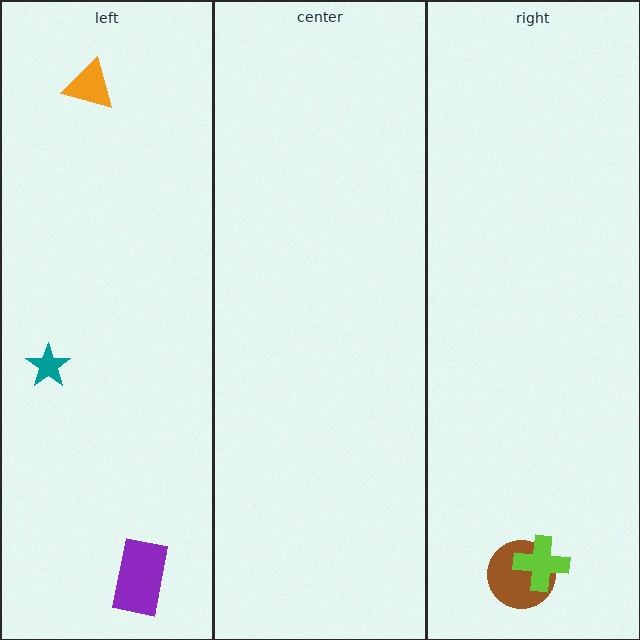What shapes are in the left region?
The teal star, the purple rectangle, the orange triangle.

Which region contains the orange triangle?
The left region.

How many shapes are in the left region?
3.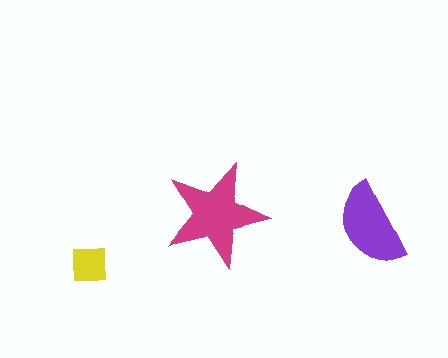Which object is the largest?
The magenta star.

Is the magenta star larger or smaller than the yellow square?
Larger.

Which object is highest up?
The magenta star is topmost.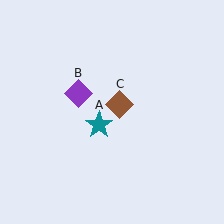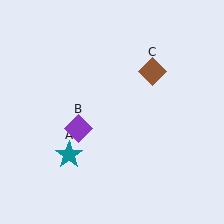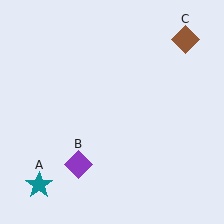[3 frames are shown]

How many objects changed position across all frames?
3 objects changed position: teal star (object A), purple diamond (object B), brown diamond (object C).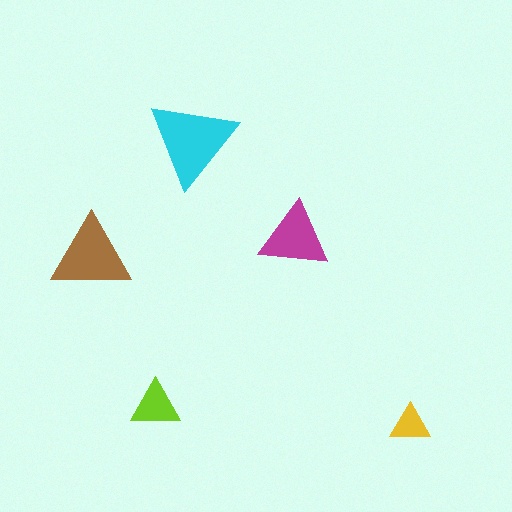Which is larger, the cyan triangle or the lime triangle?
The cyan one.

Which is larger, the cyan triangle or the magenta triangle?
The cyan one.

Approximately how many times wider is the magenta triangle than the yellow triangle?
About 1.5 times wider.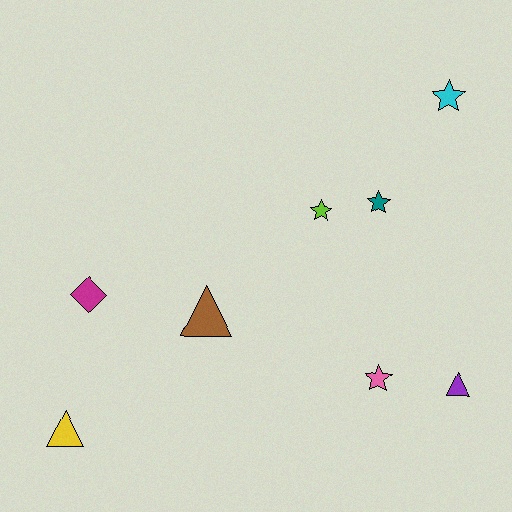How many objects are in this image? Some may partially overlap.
There are 8 objects.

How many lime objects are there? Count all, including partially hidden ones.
There is 1 lime object.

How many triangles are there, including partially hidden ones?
There are 3 triangles.